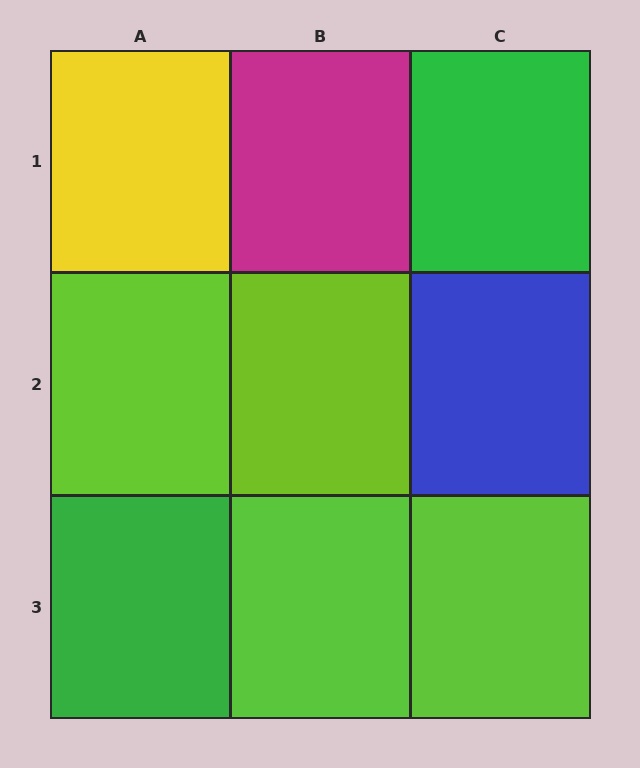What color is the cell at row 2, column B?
Lime.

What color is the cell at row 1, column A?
Yellow.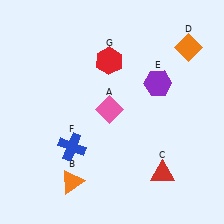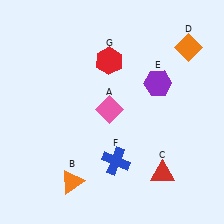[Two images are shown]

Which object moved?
The blue cross (F) moved right.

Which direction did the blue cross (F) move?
The blue cross (F) moved right.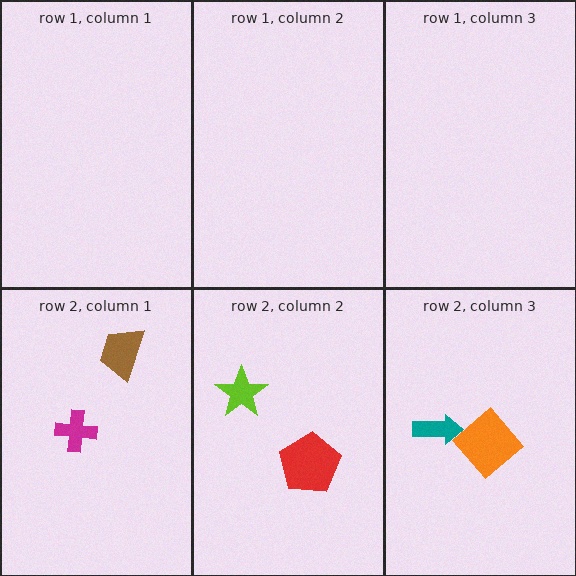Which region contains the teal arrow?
The row 2, column 3 region.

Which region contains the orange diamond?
The row 2, column 3 region.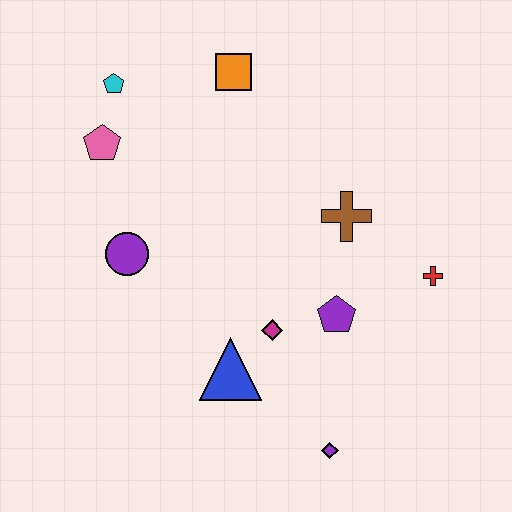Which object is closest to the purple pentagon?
The magenta diamond is closest to the purple pentagon.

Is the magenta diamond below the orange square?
Yes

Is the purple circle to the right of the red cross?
No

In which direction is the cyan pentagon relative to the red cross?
The cyan pentagon is to the left of the red cross.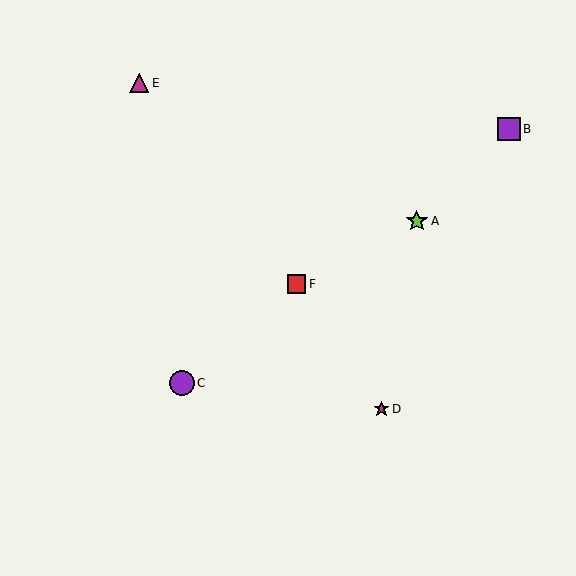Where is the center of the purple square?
The center of the purple square is at (509, 129).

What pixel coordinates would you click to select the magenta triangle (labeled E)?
Click at (139, 83) to select the magenta triangle E.